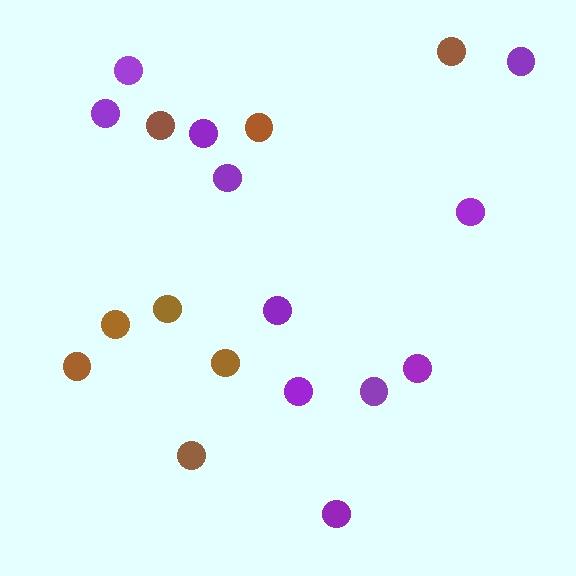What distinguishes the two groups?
There are 2 groups: one group of brown circles (8) and one group of purple circles (11).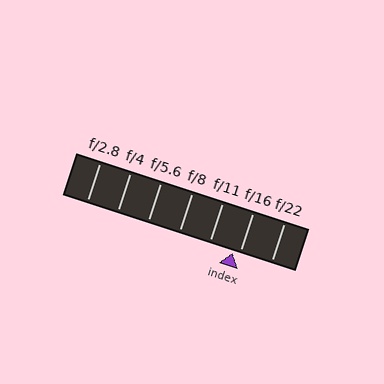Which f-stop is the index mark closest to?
The index mark is closest to f/16.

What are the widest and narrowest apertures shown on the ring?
The widest aperture shown is f/2.8 and the narrowest is f/22.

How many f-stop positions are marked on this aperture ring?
There are 7 f-stop positions marked.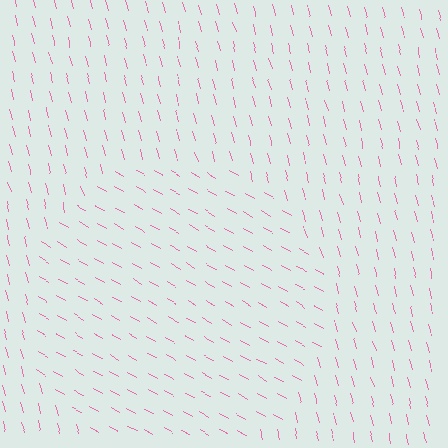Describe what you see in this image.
The image is filled with small pink line segments. A circle region in the image has lines oriented differently from the surrounding lines, creating a visible texture boundary.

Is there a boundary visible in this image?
Yes, there is a texture boundary formed by a change in line orientation.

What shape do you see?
I see a circle.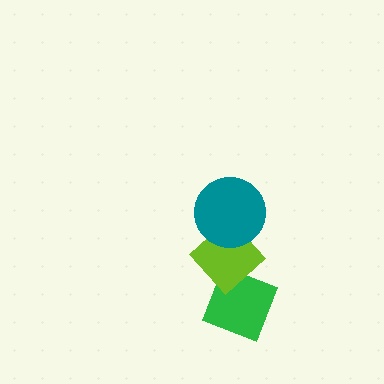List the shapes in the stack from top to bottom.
From top to bottom: the teal circle, the lime diamond, the green diamond.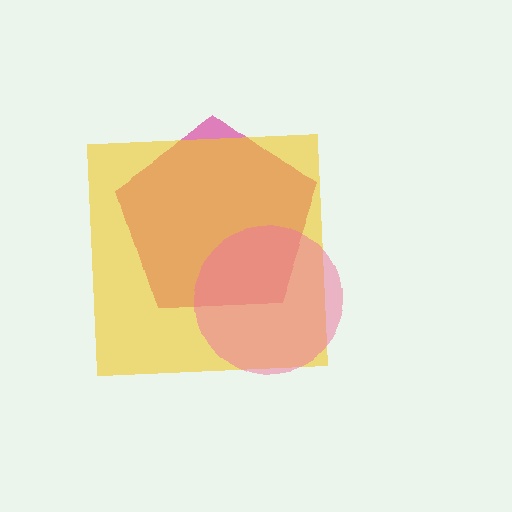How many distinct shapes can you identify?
There are 3 distinct shapes: a magenta pentagon, a yellow square, a pink circle.